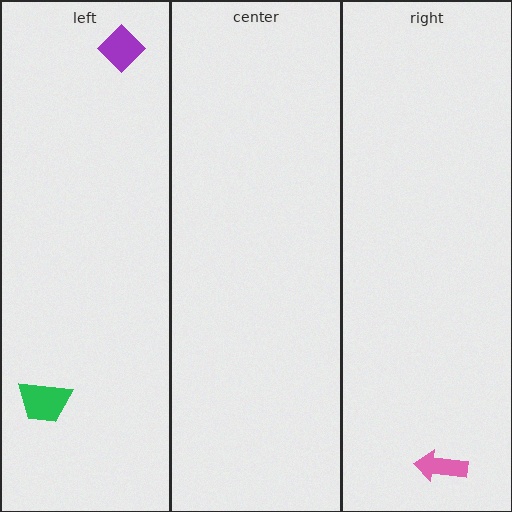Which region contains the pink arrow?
The right region.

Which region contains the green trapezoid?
The left region.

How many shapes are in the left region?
2.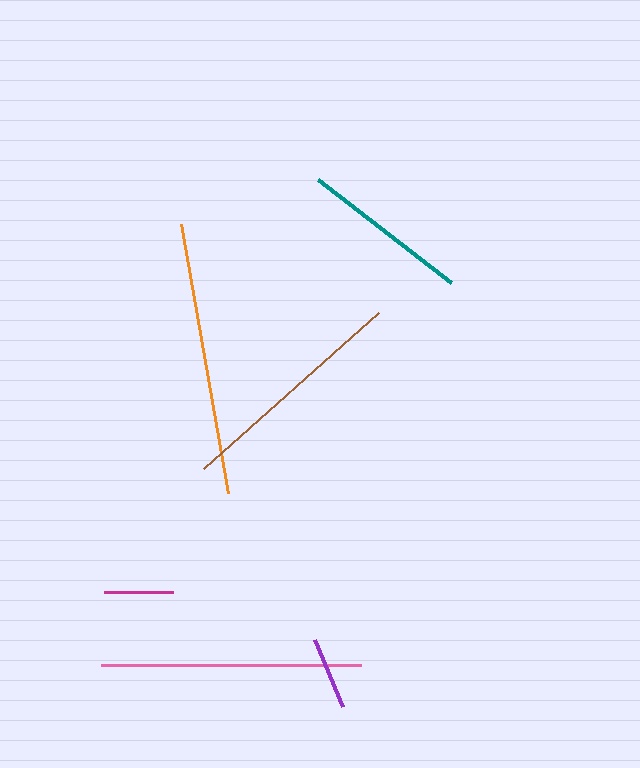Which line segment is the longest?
The orange line is the longest at approximately 274 pixels.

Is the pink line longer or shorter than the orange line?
The orange line is longer than the pink line.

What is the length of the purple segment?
The purple segment is approximately 73 pixels long.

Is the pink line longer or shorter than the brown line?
The pink line is longer than the brown line.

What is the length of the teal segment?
The teal segment is approximately 168 pixels long.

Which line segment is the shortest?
The magenta line is the shortest at approximately 69 pixels.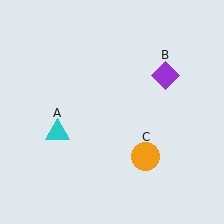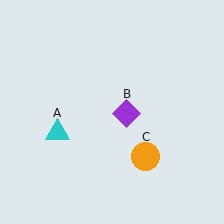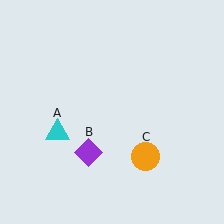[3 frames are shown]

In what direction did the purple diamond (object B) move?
The purple diamond (object B) moved down and to the left.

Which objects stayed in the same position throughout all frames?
Cyan triangle (object A) and orange circle (object C) remained stationary.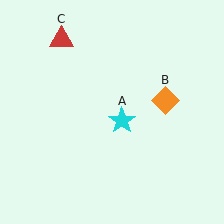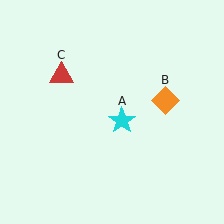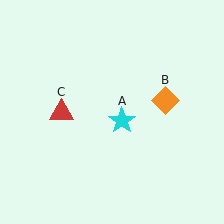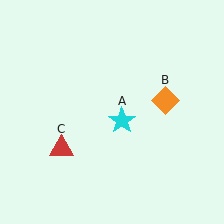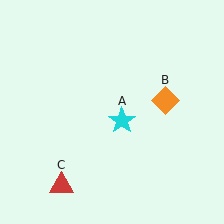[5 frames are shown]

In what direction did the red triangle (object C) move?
The red triangle (object C) moved down.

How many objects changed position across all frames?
1 object changed position: red triangle (object C).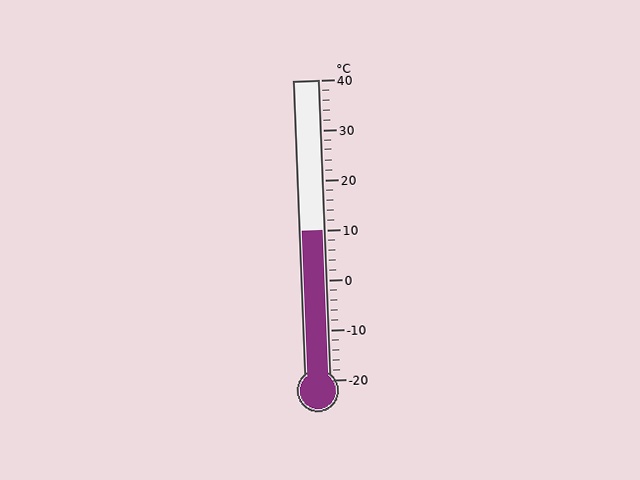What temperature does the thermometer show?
The thermometer shows approximately 10°C.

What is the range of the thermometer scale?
The thermometer scale ranges from -20°C to 40°C.